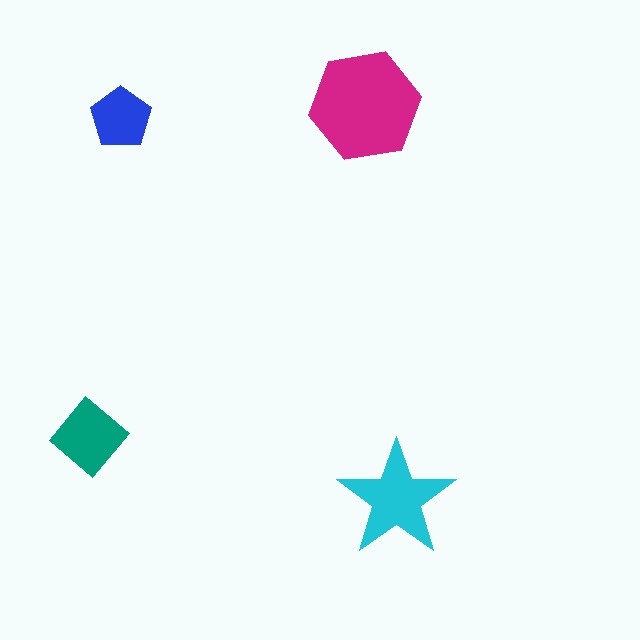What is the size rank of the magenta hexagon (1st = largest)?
1st.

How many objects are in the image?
There are 4 objects in the image.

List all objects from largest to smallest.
The magenta hexagon, the cyan star, the teal diamond, the blue pentagon.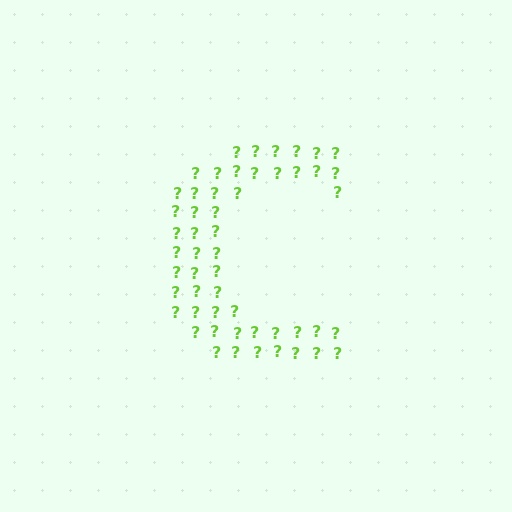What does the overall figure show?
The overall figure shows the letter C.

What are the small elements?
The small elements are question marks.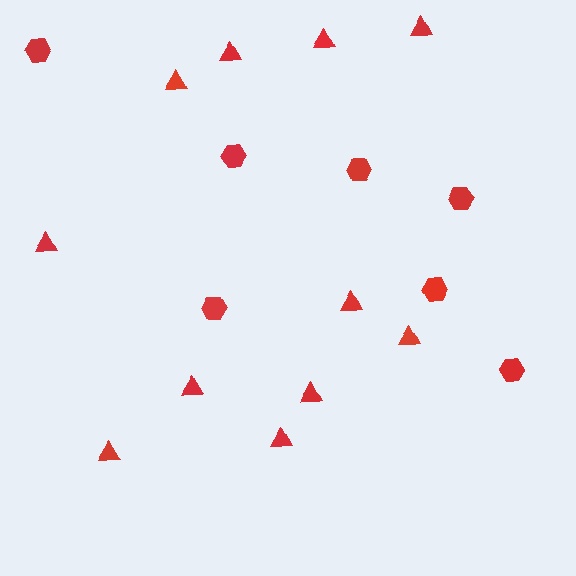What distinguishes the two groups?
There are 2 groups: one group of triangles (11) and one group of hexagons (7).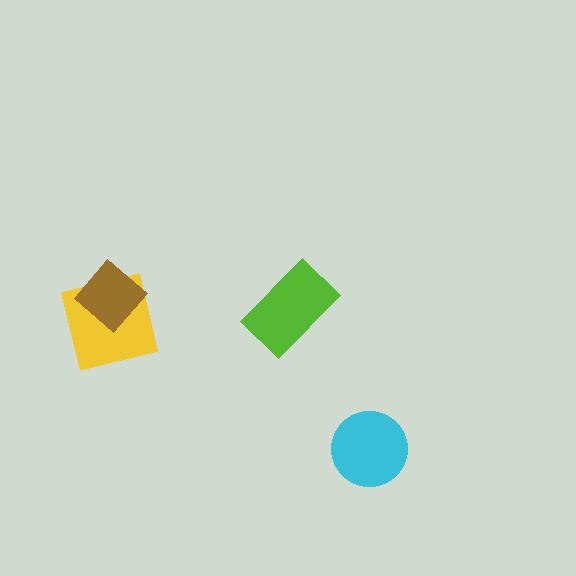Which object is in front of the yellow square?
The brown diamond is in front of the yellow square.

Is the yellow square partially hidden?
Yes, it is partially covered by another shape.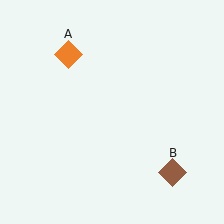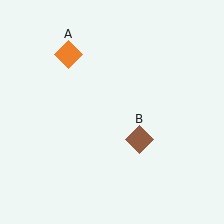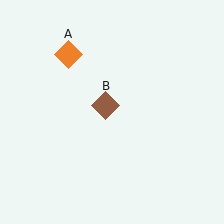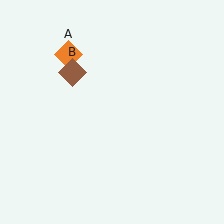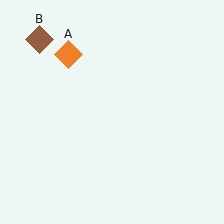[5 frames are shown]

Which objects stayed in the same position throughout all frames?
Orange diamond (object A) remained stationary.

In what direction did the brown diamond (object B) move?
The brown diamond (object B) moved up and to the left.